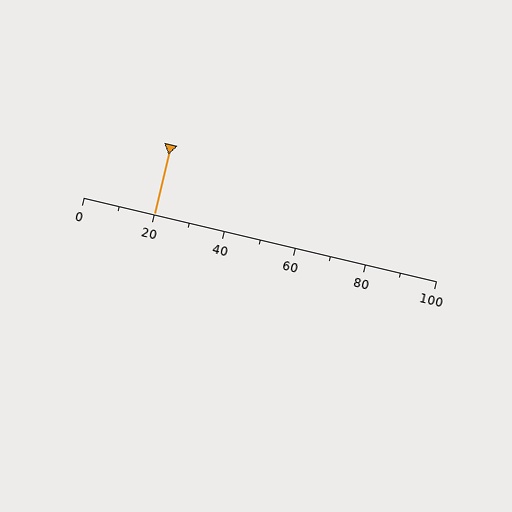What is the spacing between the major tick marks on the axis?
The major ticks are spaced 20 apart.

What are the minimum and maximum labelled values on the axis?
The axis runs from 0 to 100.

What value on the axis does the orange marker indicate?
The marker indicates approximately 20.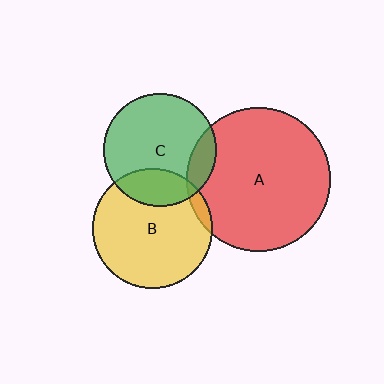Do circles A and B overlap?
Yes.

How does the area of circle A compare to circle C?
Approximately 1.6 times.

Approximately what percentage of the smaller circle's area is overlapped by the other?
Approximately 5%.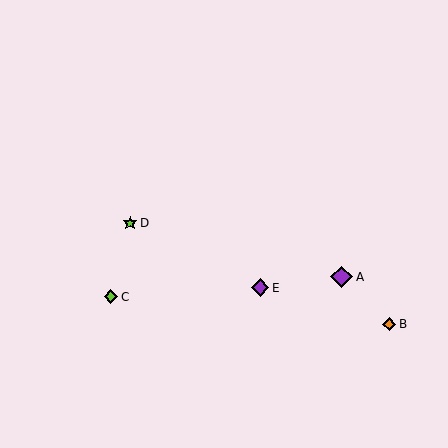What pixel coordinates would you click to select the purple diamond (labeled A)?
Click at (342, 277) to select the purple diamond A.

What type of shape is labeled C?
Shape C is a lime diamond.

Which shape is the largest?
The purple diamond (labeled A) is the largest.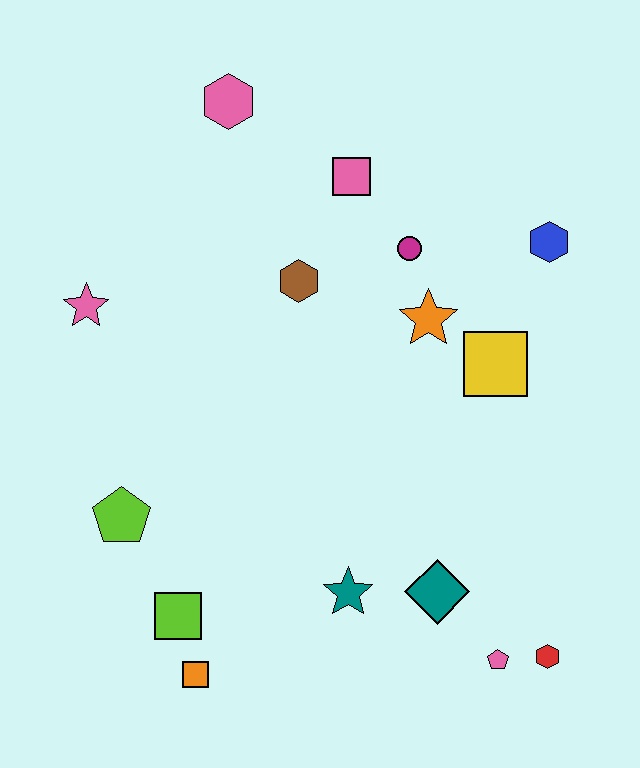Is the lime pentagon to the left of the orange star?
Yes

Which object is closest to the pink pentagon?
The red hexagon is closest to the pink pentagon.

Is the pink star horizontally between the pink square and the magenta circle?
No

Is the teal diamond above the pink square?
No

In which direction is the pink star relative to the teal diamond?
The pink star is to the left of the teal diamond.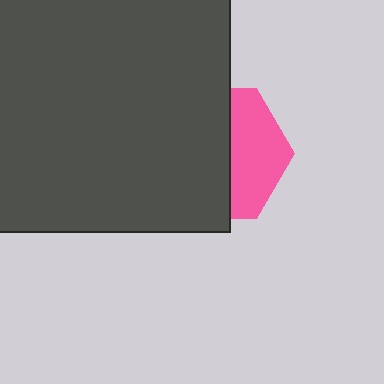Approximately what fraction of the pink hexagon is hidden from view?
Roughly 61% of the pink hexagon is hidden behind the dark gray rectangle.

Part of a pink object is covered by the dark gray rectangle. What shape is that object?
It is a hexagon.